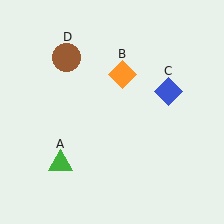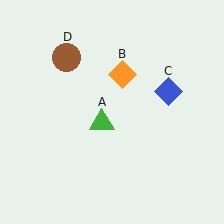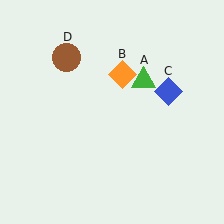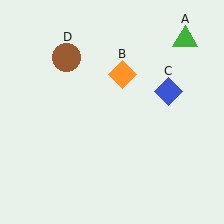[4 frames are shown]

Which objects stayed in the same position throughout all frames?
Orange diamond (object B) and blue diamond (object C) and brown circle (object D) remained stationary.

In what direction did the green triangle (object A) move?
The green triangle (object A) moved up and to the right.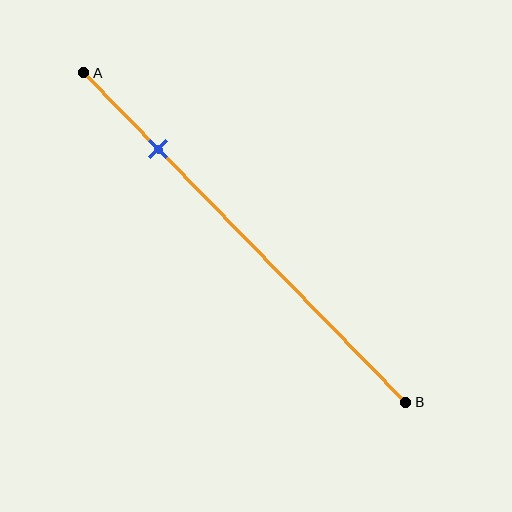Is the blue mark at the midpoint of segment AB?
No, the mark is at about 25% from A, not at the 50% midpoint.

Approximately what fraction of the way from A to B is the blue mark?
The blue mark is approximately 25% of the way from A to B.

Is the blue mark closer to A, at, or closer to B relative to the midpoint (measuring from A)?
The blue mark is closer to point A than the midpoint of segment AB.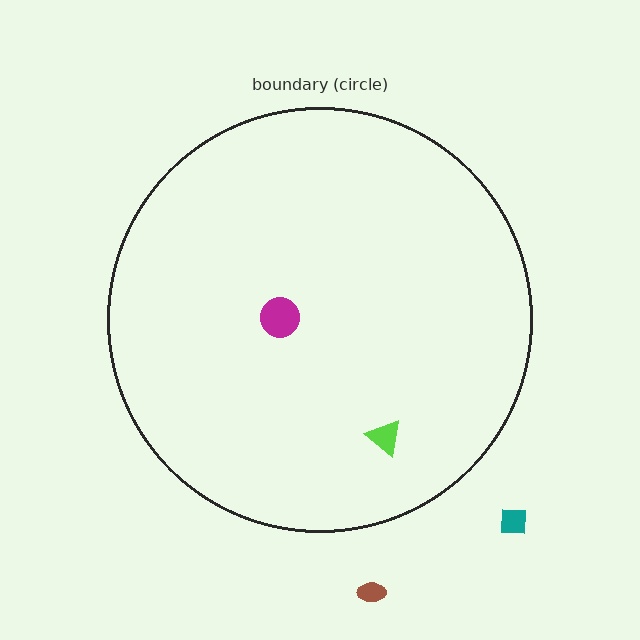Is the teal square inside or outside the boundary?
Outside.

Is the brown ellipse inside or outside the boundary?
Outside.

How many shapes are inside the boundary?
2 inside, 2 outside.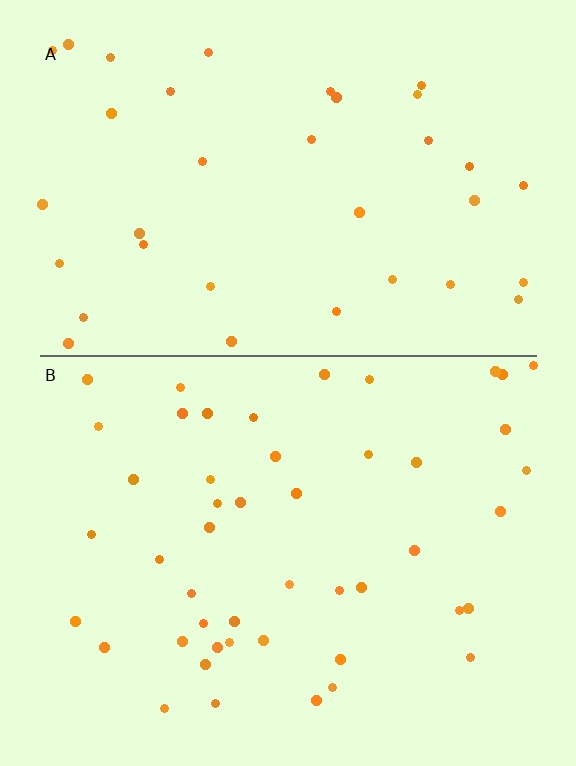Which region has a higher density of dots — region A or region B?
B (the bottom).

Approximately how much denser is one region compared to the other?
Approximately 1.3× — region B over region A.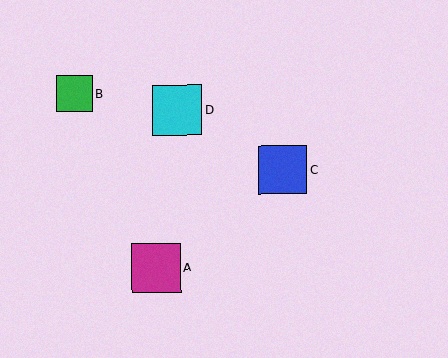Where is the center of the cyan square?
The center of the cyan square is at (177, 110).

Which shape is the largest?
The cyan square (labeled D) is the largest.